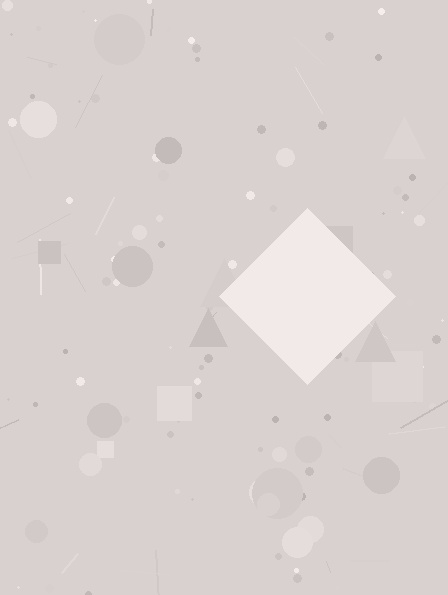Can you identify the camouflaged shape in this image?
The camouflaged shape is a diamond.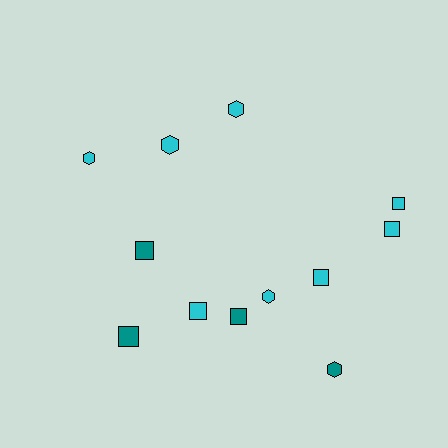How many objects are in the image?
There are 12 objects.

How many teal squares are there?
There are 3 teal squares.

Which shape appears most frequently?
Square, with 7 objects.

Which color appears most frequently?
Cyan, with 8 objects.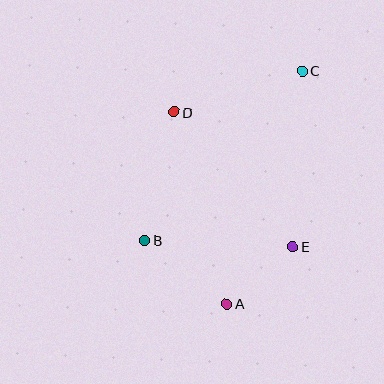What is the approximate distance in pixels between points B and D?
The distance between B and D is approximately 132 pixels.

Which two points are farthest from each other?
Points A and C are farthest from each other.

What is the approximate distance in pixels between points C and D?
The distance between C and D is approximately 135 pixels.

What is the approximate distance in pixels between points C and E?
The distance between C and E is approximately 176 pixels.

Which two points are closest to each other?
Points A and E are closest to each other.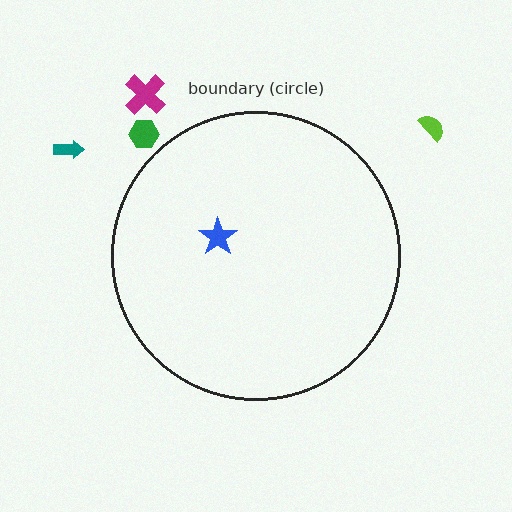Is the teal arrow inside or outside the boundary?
Outside.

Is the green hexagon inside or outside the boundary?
Outside.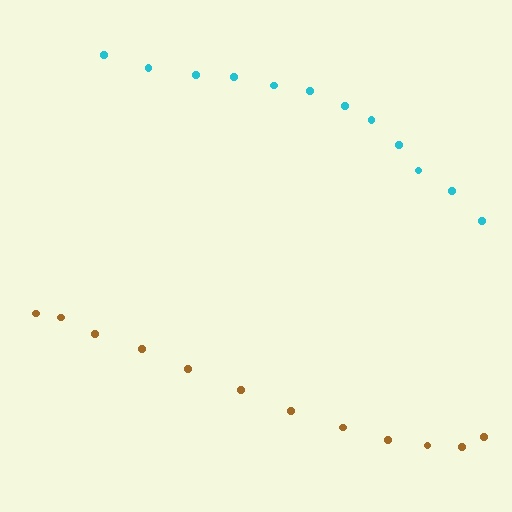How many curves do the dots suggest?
There are 2 distinct paths.